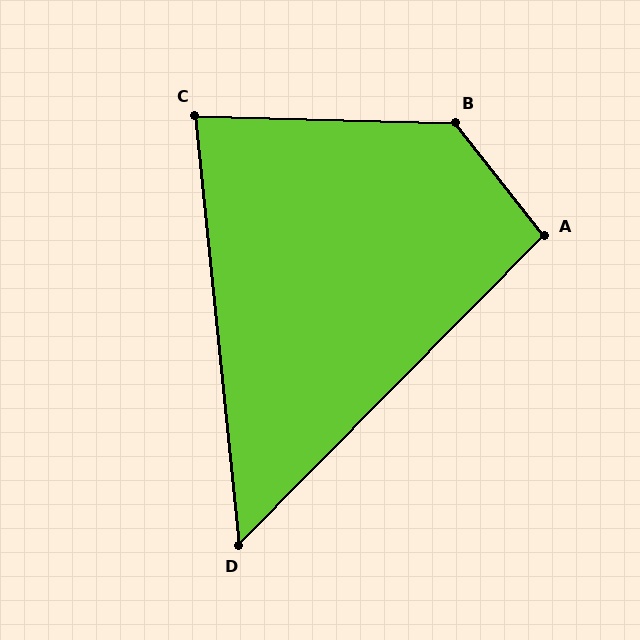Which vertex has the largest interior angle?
B, at approximately 130 degrees.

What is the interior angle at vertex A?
Approximately 97 degrees (obtuse).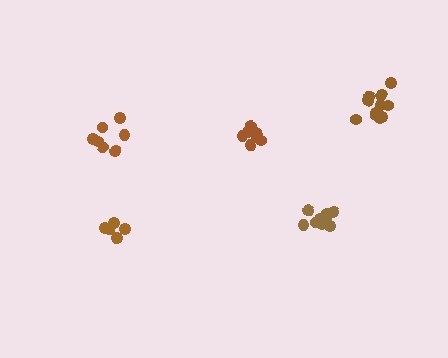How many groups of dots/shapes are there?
There are 5 groups.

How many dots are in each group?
Group 1: 9 dots, Group 2: 10 dots, Group 3: 6 dots, Group 4: 11 dots, Group 5: 7 dots (43 total).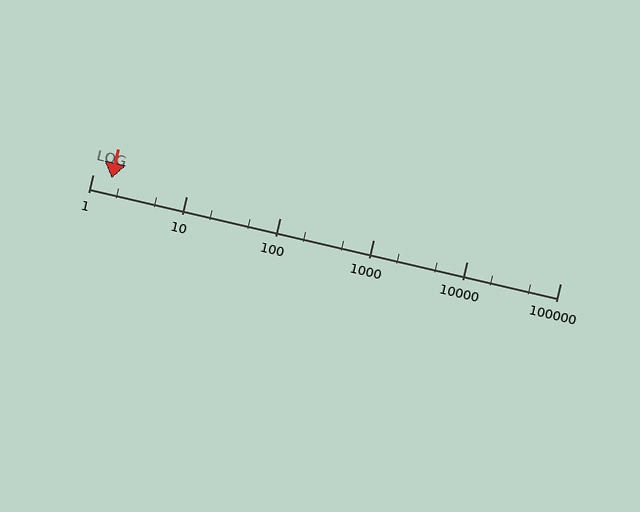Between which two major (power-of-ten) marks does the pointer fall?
The pointer is between 1 and 10.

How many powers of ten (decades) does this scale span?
The scale spans 5 decades, from 1 to 100000.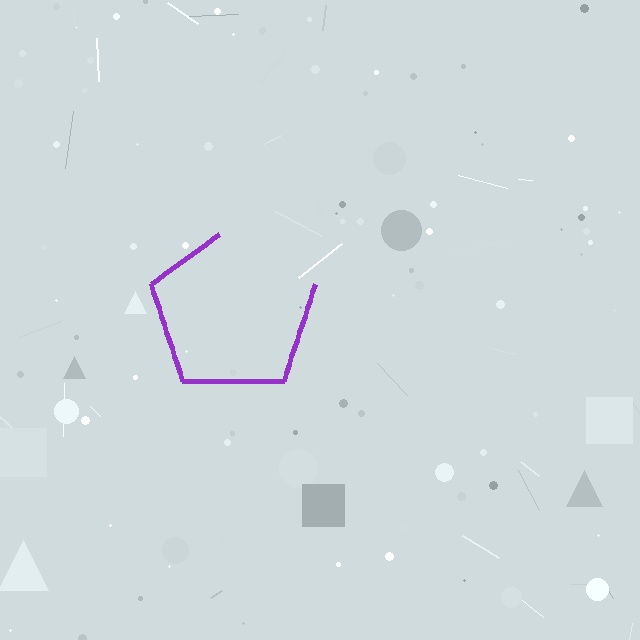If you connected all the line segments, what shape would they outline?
They would outline a pentagon.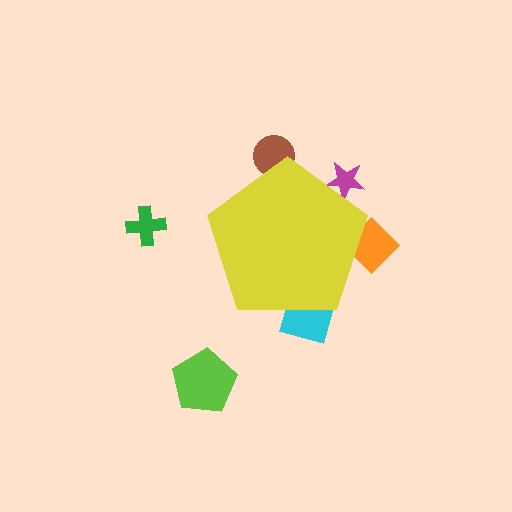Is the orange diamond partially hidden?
Yes, the orange diamond is partially hidden behind the yellow pentagon.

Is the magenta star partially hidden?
Yes, the magenta star is partially hidden behind the yellow pentagon.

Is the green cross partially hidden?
No, the green cross is fully visible.